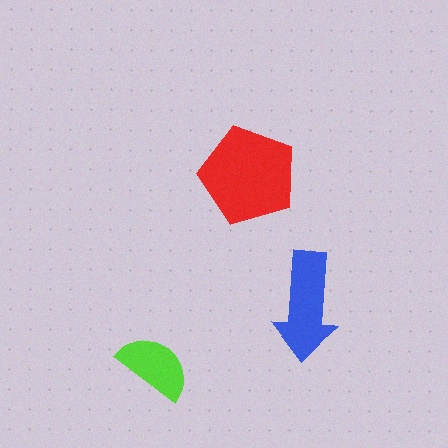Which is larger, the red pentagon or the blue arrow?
The red pentagon.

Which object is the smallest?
The lime semicircle.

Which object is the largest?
The red pentagon.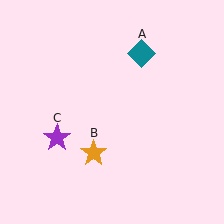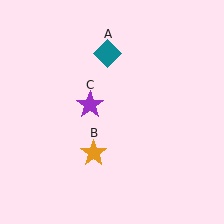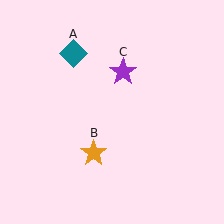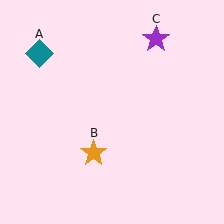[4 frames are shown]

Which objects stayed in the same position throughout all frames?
Orange star (object B) remained stationary.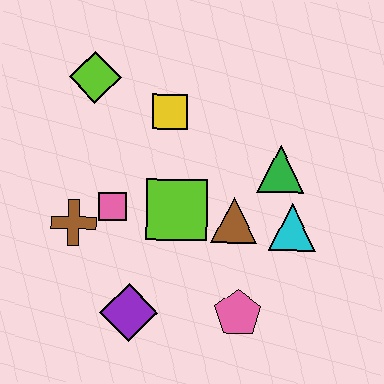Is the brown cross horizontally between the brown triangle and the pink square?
No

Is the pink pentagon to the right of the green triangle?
No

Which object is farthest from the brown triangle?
The lime diamond is farthest from the brown triangle.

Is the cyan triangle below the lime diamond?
Yes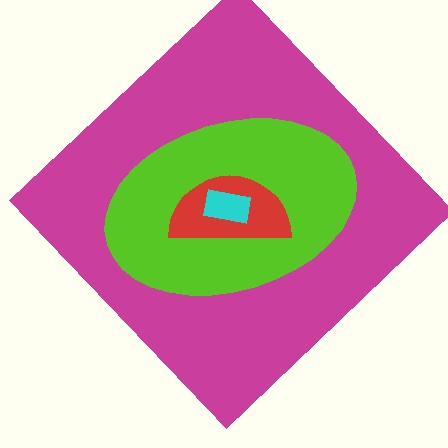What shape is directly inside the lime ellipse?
The red semicircle.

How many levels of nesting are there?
4.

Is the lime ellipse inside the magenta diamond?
Yes.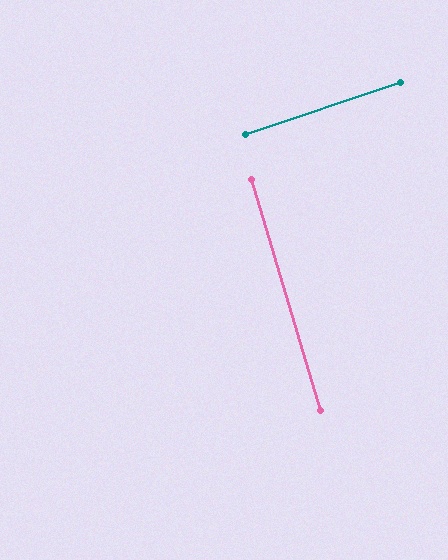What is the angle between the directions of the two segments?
Approximately 88 degrees.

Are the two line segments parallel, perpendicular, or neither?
Perpendicular — they meet at approximately 88°.